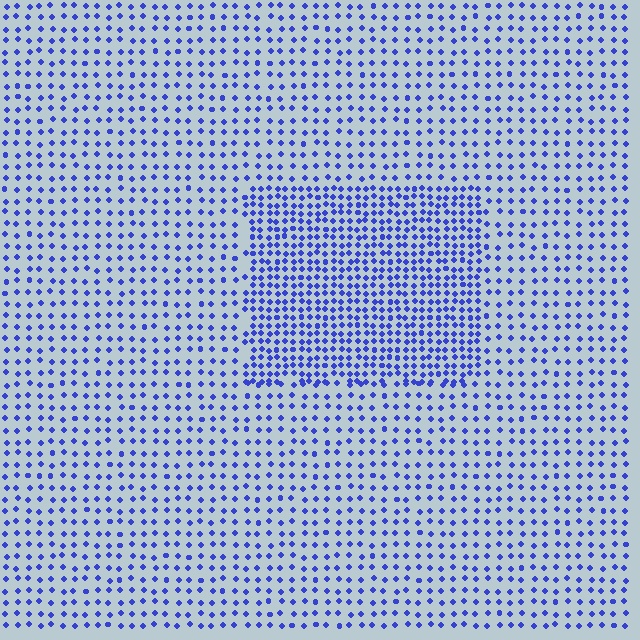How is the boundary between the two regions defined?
The boundary is defined by a change in element density (approximately 2.0x ratio). All elements are the same color, size, and shape.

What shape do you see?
I see a rectangle.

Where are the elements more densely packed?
The elements are more densely packed inside the rectangle boundary.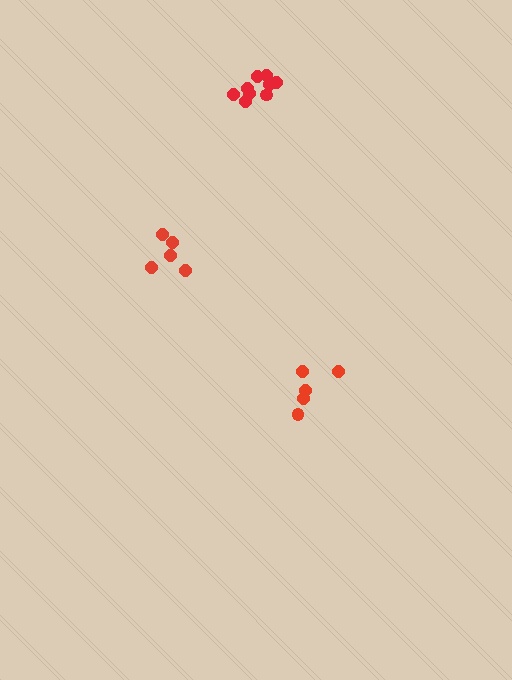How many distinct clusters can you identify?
There are 3 distinct clusters.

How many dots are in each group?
Group 1: 9 dots, Group 2: 5 dots, Group 3: 5 dots (19 total).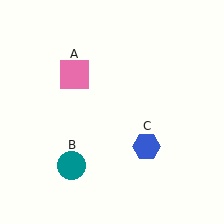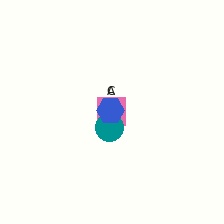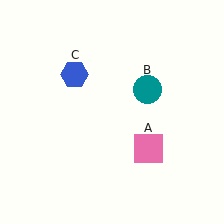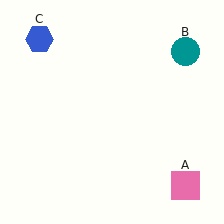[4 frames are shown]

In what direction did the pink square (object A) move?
The pink square (object A) moved down and to the right.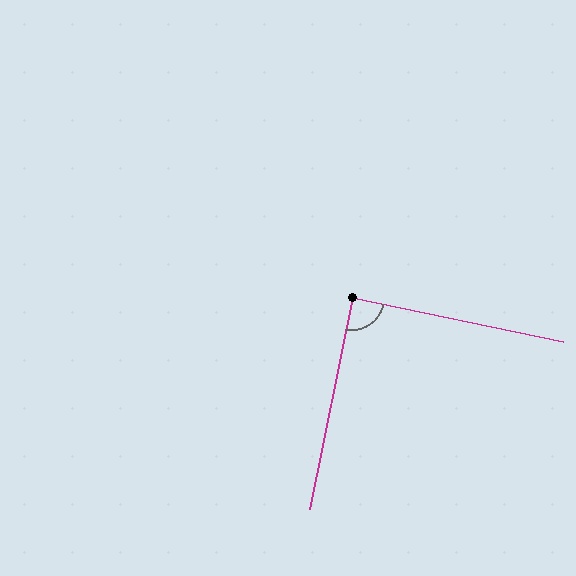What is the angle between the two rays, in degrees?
Approximately 90 degrees.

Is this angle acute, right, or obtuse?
It is approximately a right angle.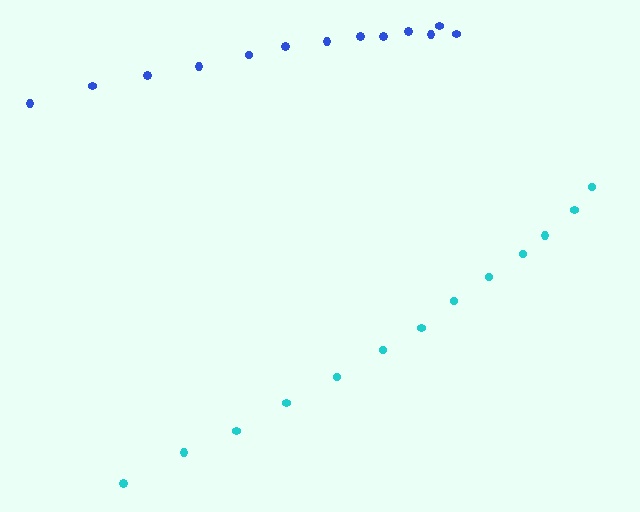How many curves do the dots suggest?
There are 2 distinct paths.